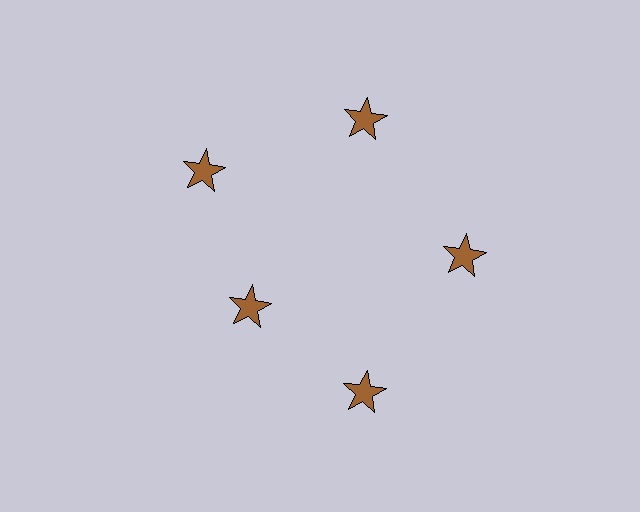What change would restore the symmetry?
The symmetry would be restored by moving it outward, back onto the ring so that all 5 stars sit at equal angles and equal distance from the center.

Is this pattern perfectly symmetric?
No. The 5 brown stars are arranged in a ring, but one element near the 8 o'clock position is pulled inward toward the center, breaking the 5-fold rotational symmetry.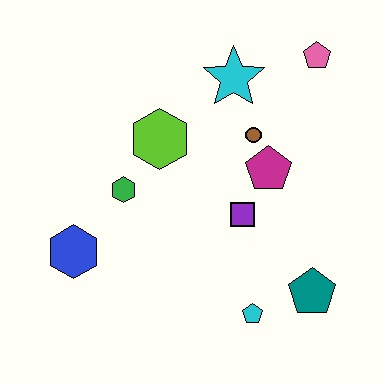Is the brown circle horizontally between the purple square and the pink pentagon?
Yes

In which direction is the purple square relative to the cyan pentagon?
The purple square is above the cyan pentagon.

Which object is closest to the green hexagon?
The lime hexagon is closest to the green hexagon.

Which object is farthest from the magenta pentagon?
The blue hexagon is farthest from the magenta pentagon.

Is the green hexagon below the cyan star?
Yes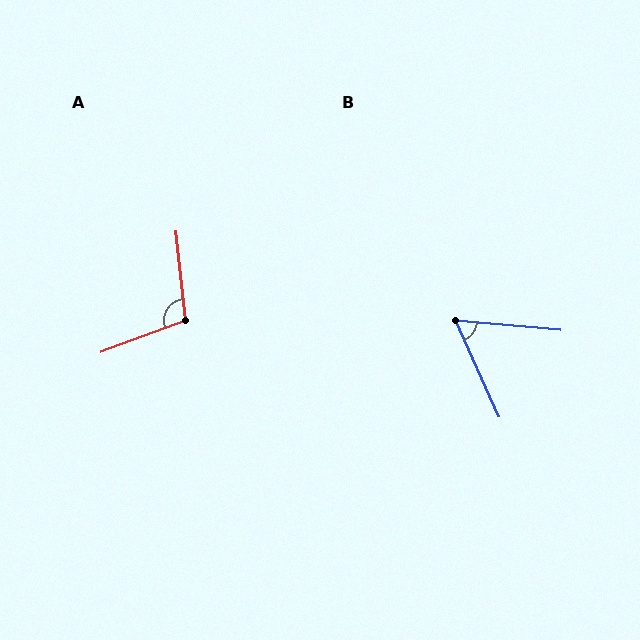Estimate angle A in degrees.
Approximately 104 degrees.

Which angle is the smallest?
B, at approximately 60 degrees.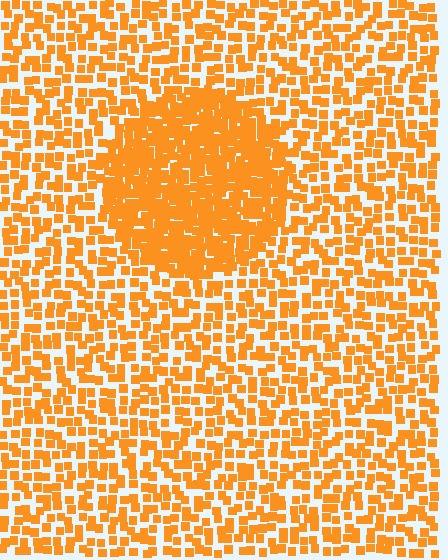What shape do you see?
I see a circle.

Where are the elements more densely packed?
The elements are more densely packed inside the circle boundary.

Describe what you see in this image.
The image contains small orange elements arranged at two different densities. A circle-shaped region is visible where the elements are more densely packed than the surrounding area.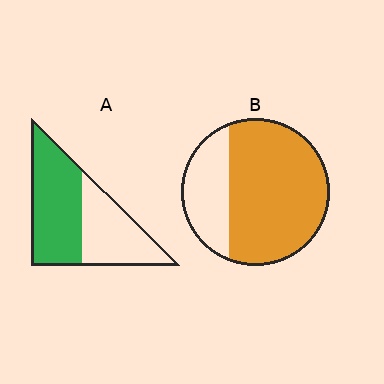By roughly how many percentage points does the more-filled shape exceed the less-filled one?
By roughly 15 percentage points (B over A).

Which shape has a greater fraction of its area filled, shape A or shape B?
Shape B.